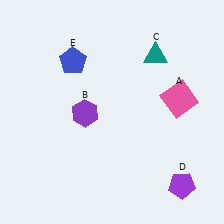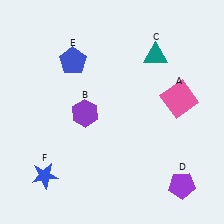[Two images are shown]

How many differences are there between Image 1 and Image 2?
There is 1 difference between the two images.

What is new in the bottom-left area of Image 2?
A blue star (F) was added in the bottom-left area of Image 2.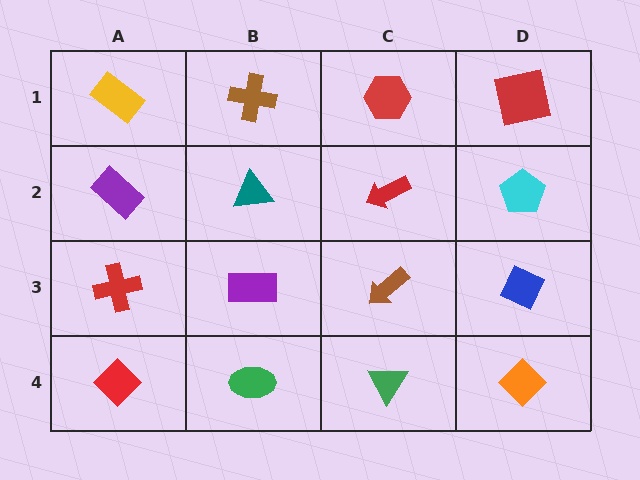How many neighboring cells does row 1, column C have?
3.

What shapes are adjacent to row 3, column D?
A cyan pentagon (row 2, column D), an orange diamond (row 4, column D), a brown arrow (row 3, column C).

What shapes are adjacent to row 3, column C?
A red arrow (row 2, column C), a green triangle (row 4, column C), a purple rectangle (row 3, column B), a blue diamond (row 3, column D).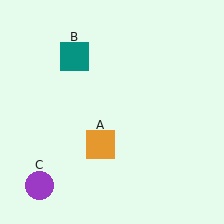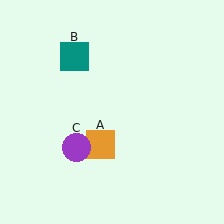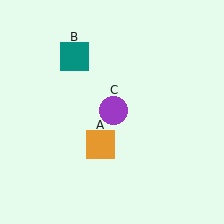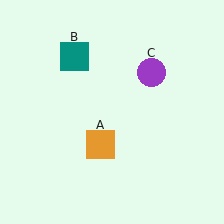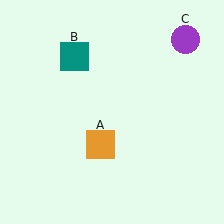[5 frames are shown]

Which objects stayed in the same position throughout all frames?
Orange square (object A) and teal square (object B) remained stationary.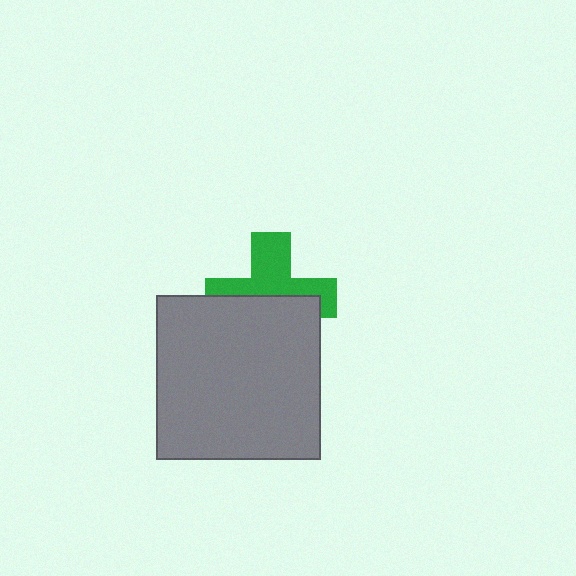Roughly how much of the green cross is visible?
About half of it is visible (roughly 51%).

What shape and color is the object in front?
The object in front is a gray square.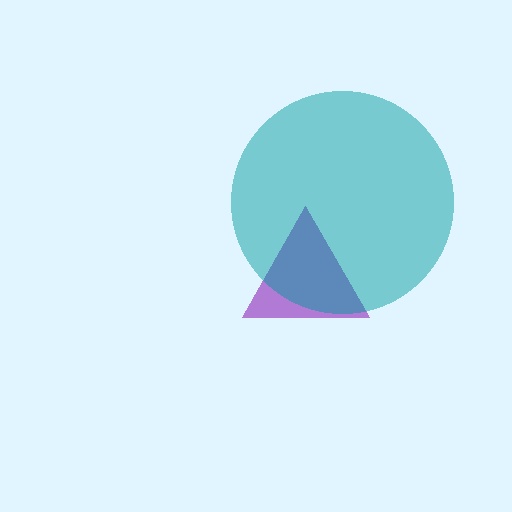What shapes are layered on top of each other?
The layered shapes are: a purple triangle, a teal circle.